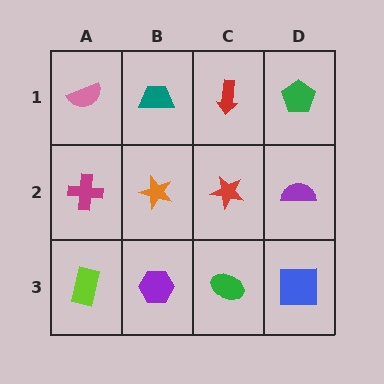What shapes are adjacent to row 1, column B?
An orange star (row 2, column B), a pink semicircle (row 1, column A), a red arrow (row 1, column C).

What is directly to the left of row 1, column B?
A pink semicircle.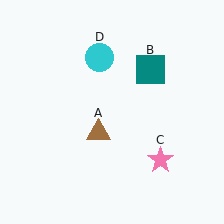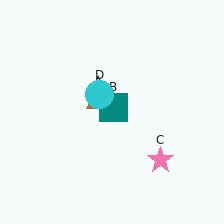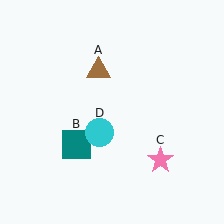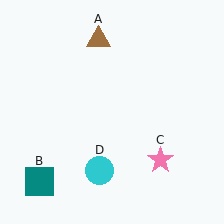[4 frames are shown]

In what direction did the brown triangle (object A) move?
The brown triangle (object A) moved up.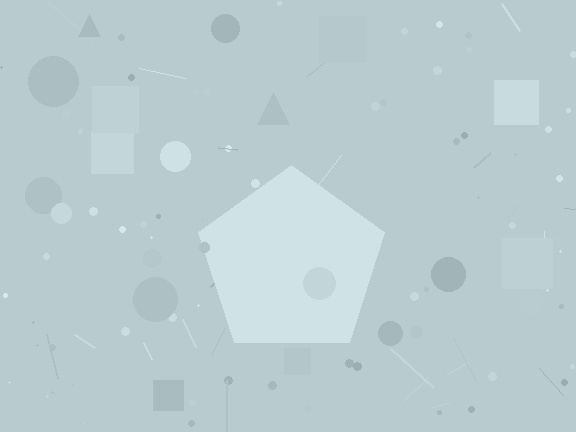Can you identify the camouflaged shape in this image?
The camouflaged shape is a pentagon.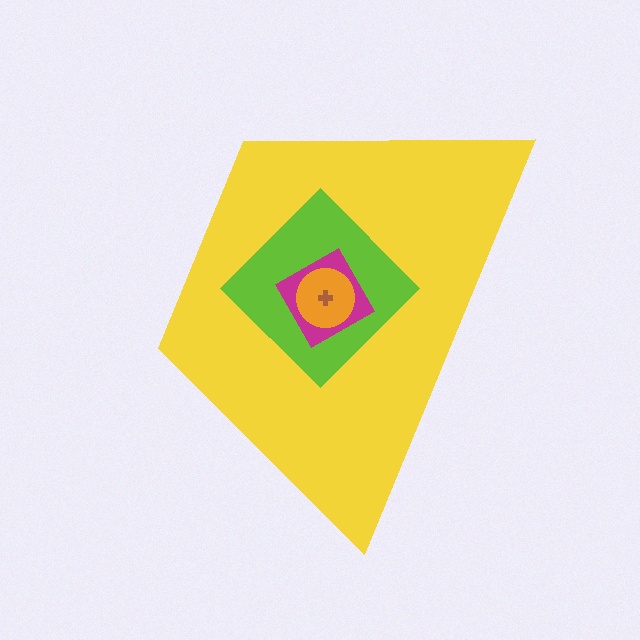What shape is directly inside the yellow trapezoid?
The lime diamond.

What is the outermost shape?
The yellow trapezoid.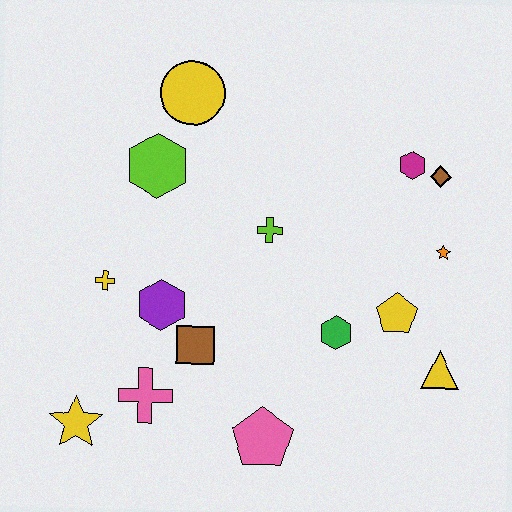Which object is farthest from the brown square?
The brown diamond is farthest from the brown square.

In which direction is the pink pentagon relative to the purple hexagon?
The pink pentagon is below the purple hexagon.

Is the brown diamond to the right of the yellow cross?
Yes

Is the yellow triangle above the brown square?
No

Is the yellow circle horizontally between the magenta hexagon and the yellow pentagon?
No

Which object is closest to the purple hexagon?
The brown square is closest to the purple hexagon.